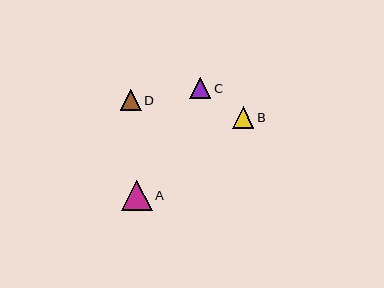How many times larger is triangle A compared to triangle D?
Triangle A is approximately 1.5 times the size of triangle D.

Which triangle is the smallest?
Triangle D is the smallest with a size of approximately 21 pixels.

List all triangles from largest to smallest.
From largest to smallest: A, C, B, D.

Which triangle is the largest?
Triangle A is the largest with a size of approximately 30 pixels.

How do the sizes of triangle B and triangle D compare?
Triangle B and triangle D are approximately the same size.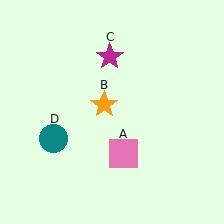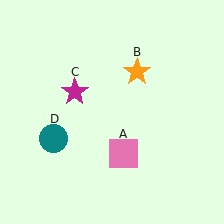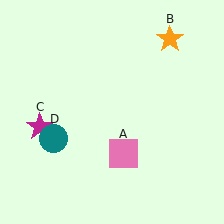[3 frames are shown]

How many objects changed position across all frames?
2 objects changed position: orange star (object B), magenta star (object C).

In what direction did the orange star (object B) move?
The orange star (object B) moved up and to the right.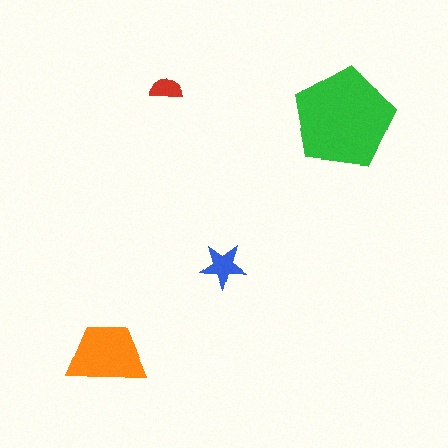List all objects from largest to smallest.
The green pentagon, the orange trapezoid, the blue star, the red semicircle.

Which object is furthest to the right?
The green pentagon is rightmost.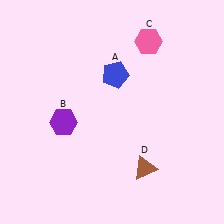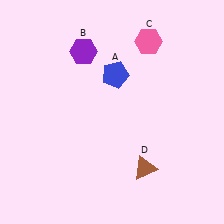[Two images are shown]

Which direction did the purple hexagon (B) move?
The purple hexagon (B) moved up.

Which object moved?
The purple hexagon (B) moved up.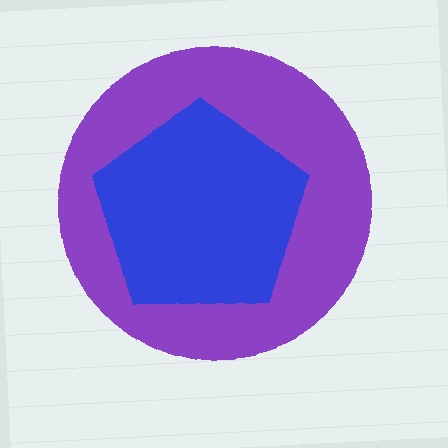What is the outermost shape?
The purple circle.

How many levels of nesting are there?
2.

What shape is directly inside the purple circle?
The blue pentagon.